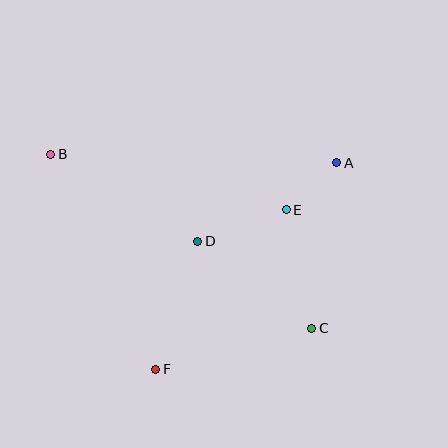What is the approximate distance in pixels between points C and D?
The distance between C and D is approximately 143 pixels.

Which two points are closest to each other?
Points A and E are closest to each other.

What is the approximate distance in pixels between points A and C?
The distance between A and C is approximately 168 pixels.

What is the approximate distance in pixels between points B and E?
The distance between B and E is approximately 242 pixels.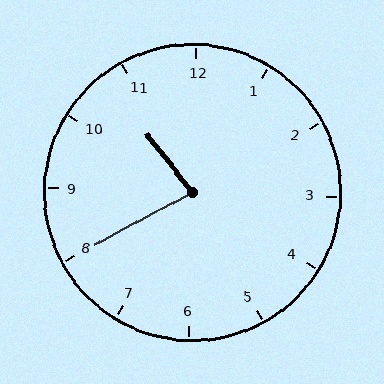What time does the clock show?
10:40.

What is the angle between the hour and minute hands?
Approximately 80 degrees.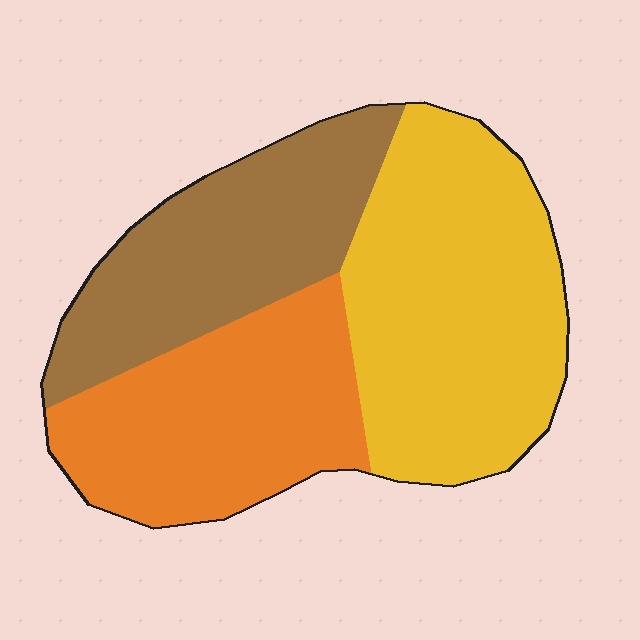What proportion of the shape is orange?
Orange takes up about one third (1/3) of the shape.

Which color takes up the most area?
Yellow, at roughly 40%.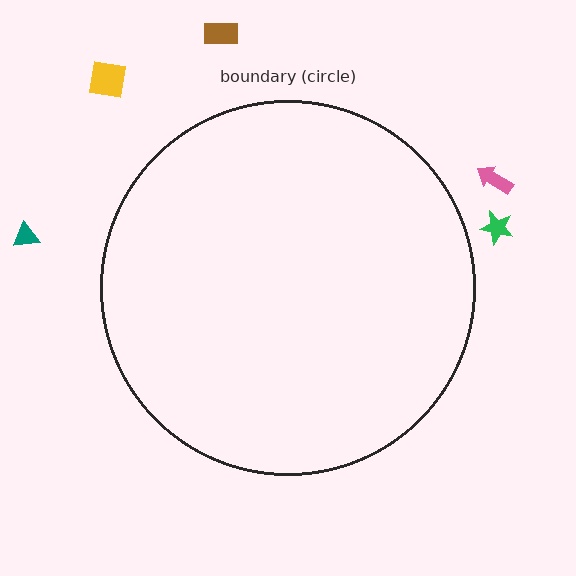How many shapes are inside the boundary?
0 inside, 5 outside.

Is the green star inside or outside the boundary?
Outside.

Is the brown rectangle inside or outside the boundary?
Outside.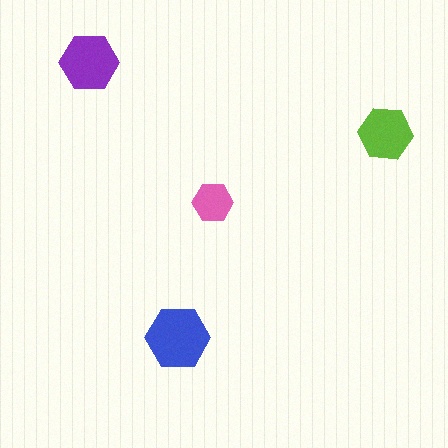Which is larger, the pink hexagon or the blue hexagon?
The blue one.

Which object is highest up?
The purple hexagon is topmost.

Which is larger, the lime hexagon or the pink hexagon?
The lime one.